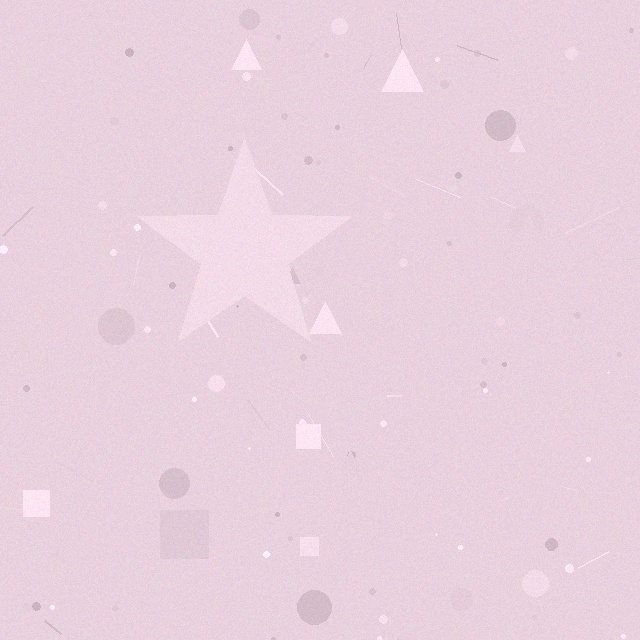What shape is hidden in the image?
A star is hidden in the image.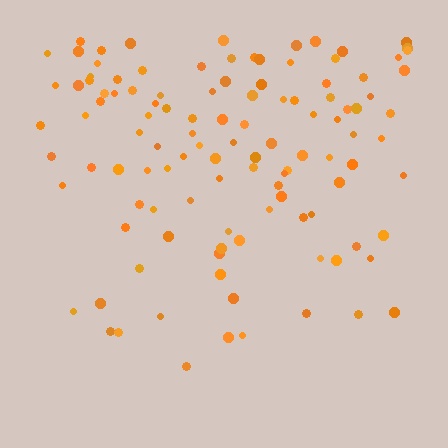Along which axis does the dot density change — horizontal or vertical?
Vertical.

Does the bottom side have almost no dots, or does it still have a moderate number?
Still a moderate number, just noticeably fewer than the top.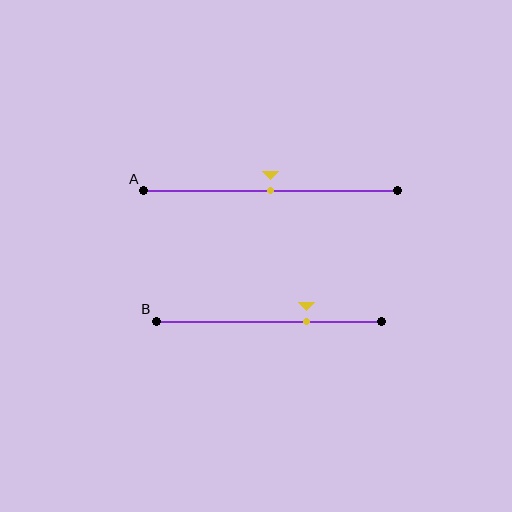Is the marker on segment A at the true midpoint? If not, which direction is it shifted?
Yes, the marker on segment A is at the true midpoint.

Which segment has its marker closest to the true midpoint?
Segment A has its marker closest to the true midpoint.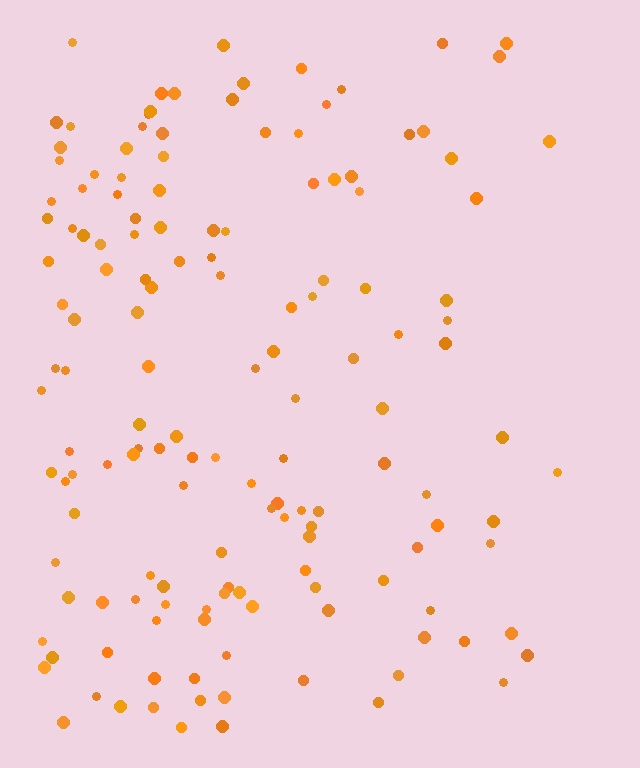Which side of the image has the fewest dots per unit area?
The right.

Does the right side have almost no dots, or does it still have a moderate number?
Still a moderate number, just noticeably fewer than the left.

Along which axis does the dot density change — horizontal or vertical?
Horizontal.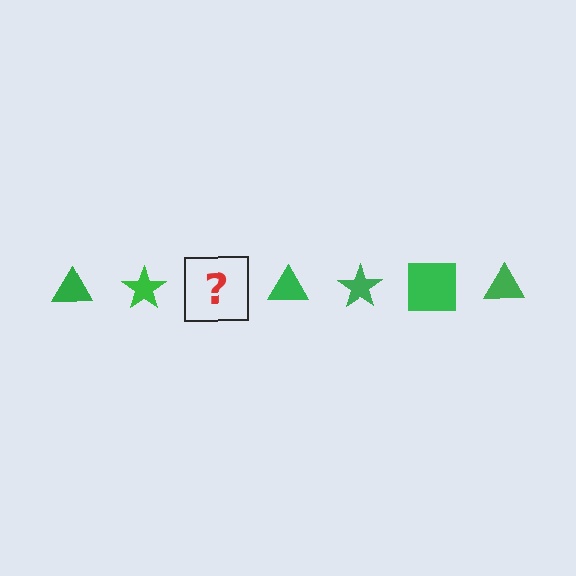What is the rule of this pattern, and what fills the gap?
The rule is that the pattern cycles through triangle, star, square shapes in green. The gap should be filled with a green square.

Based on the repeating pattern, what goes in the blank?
The blank should be a green square.